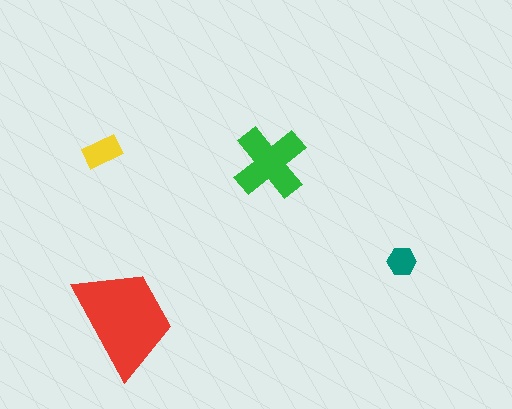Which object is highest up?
The yellow rectangle is topmost.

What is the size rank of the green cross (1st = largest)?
2nd.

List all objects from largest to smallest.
The red trapezoid, the green cross, the yellow rectangle, the teal hexagon.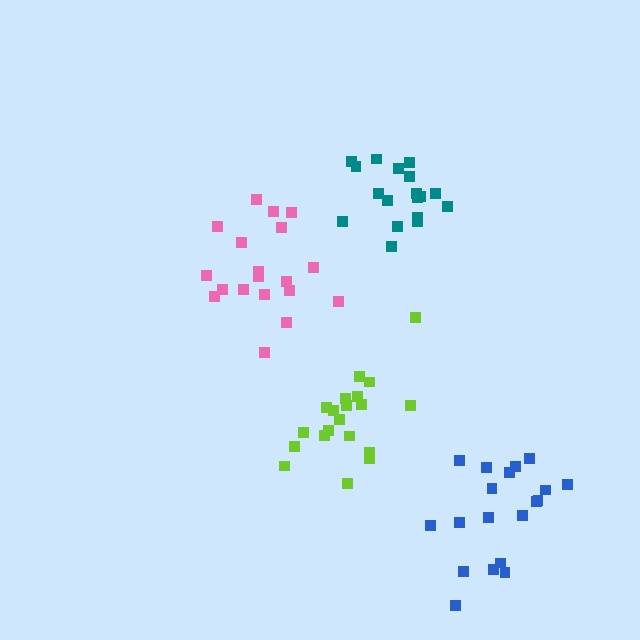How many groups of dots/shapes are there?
There are 4 groups.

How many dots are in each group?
Group 1: 19 dots, Group 2: 18 dots, Group 3: 20 dots, Group 4: 19 dots (76 total).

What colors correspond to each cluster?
The clusters are colored: pink, teal, lime, blue.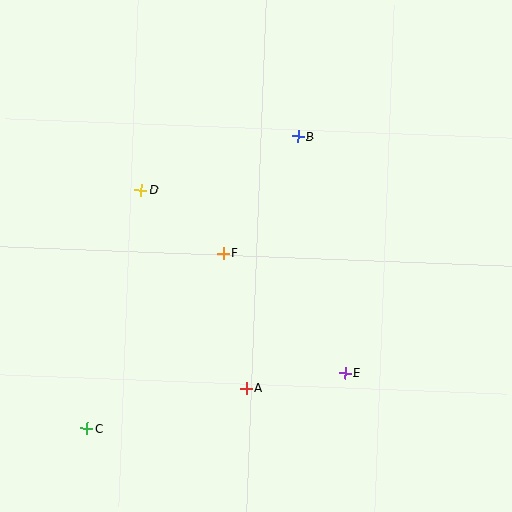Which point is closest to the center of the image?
Point F at (223, 253) is closest to the center.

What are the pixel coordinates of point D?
Point D is at (141, 190).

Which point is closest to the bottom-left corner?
Point C is closest to the bottom-left corner.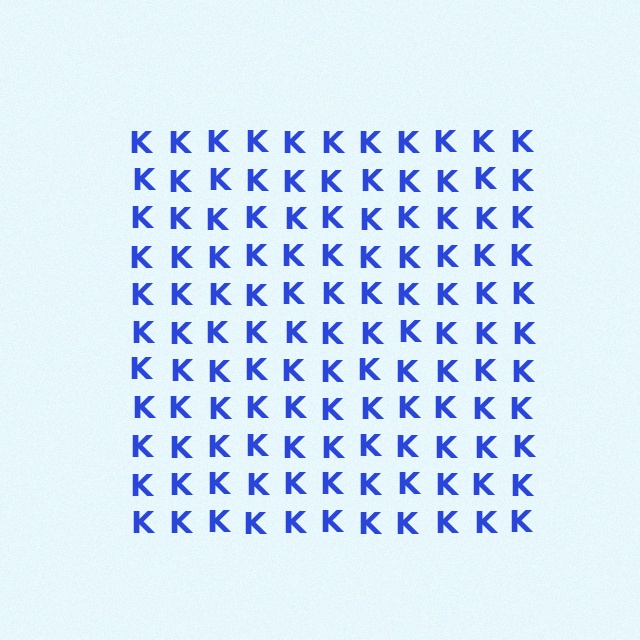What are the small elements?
The small elements are letter K's.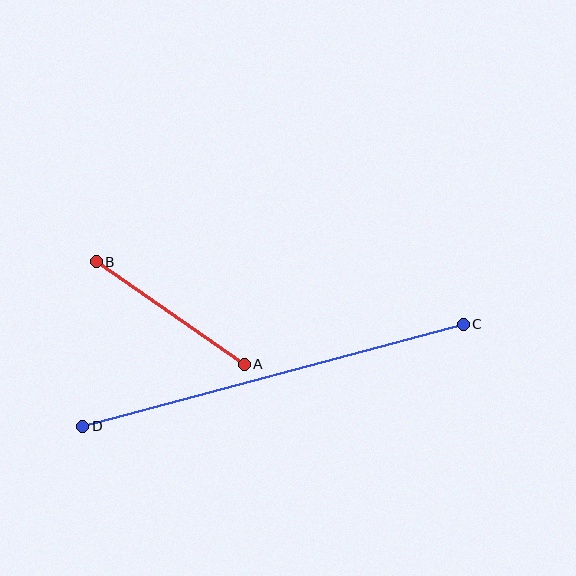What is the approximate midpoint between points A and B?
The midpoint is at approximately (170, 313) pixels.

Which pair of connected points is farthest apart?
Points C and D are farthest apart.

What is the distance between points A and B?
The distance is approximately 180 pixels.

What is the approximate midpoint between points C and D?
The midpoint is at approximately (273, 375) pixels.